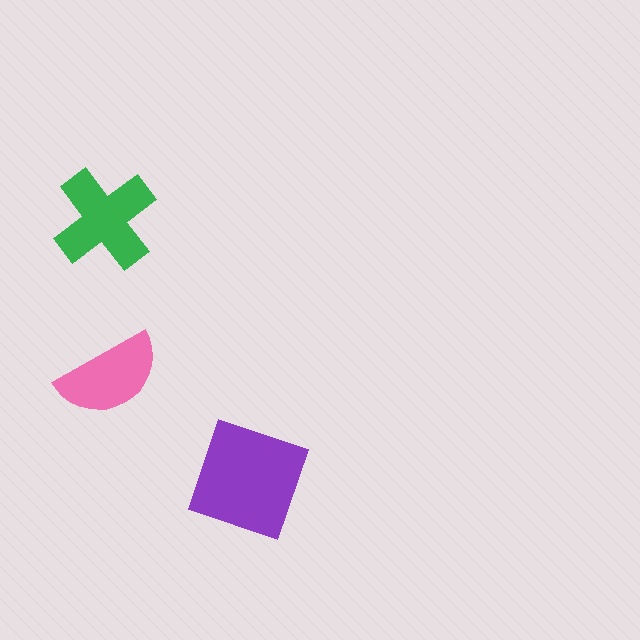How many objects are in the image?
There are 3 objects in the image.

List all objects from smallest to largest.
The pink semicircle, the green cross, the purple square.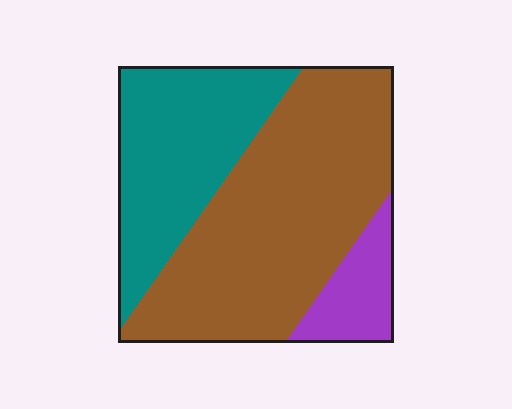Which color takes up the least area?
Purple, at roughly 10%.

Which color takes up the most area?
Brown, at roughly 55%.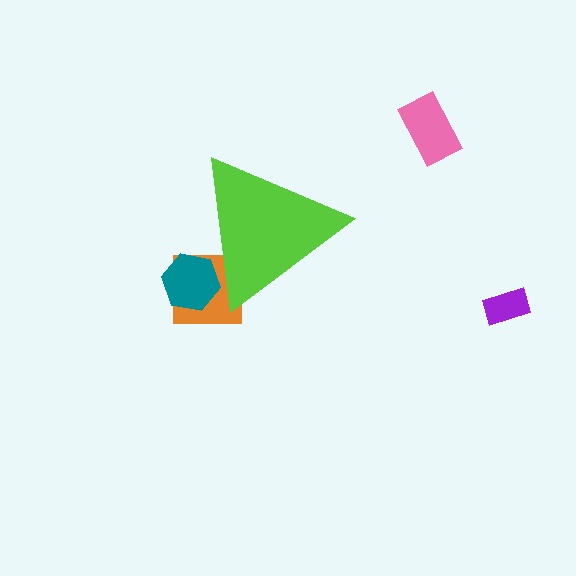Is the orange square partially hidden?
Yes, the orange square is partially hidden behind the lime triangle.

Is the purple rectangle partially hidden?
No, the purple rectangle is fully visible.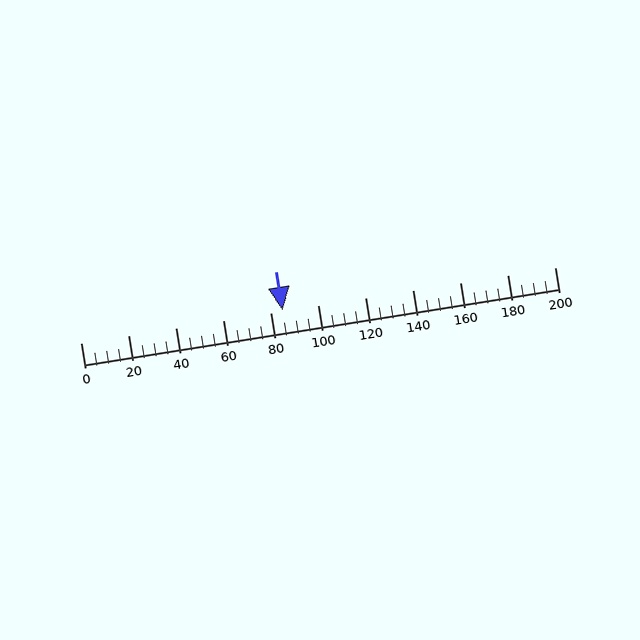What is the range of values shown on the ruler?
The ruler shows values from 0 to 200.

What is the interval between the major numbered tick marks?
The major tick marks are spaced 20 units apart.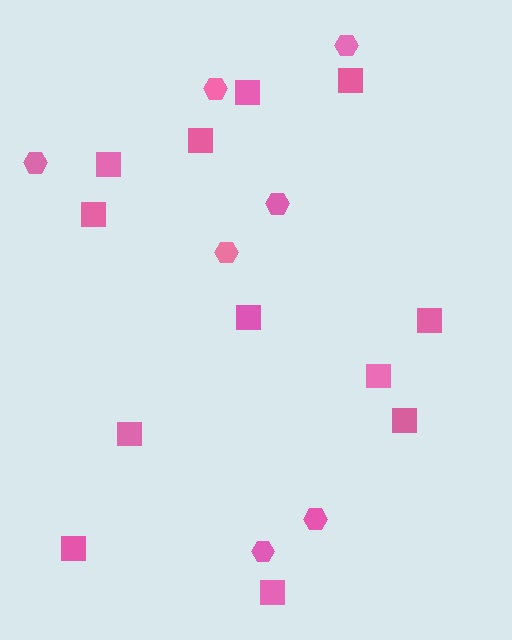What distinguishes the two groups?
There are 2 groups: one group of squares (12) and one group of hexagons (7).